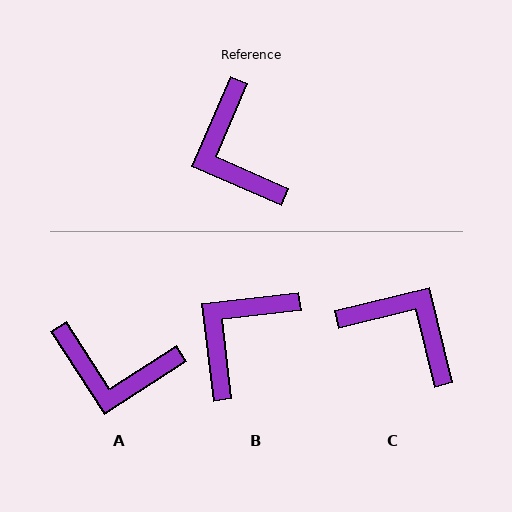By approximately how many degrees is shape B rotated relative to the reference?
Approximately 60 degrees clockwise.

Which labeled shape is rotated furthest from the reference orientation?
C, about 143 degrees away.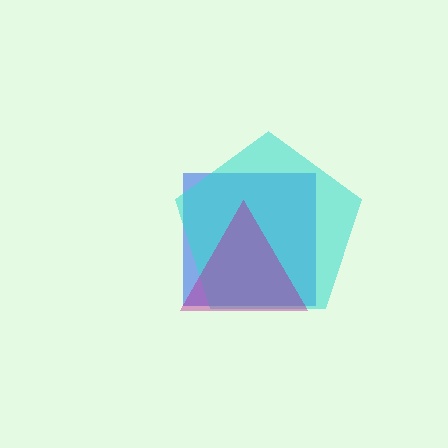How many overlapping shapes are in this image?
There are 3 overlapping shapes in the image.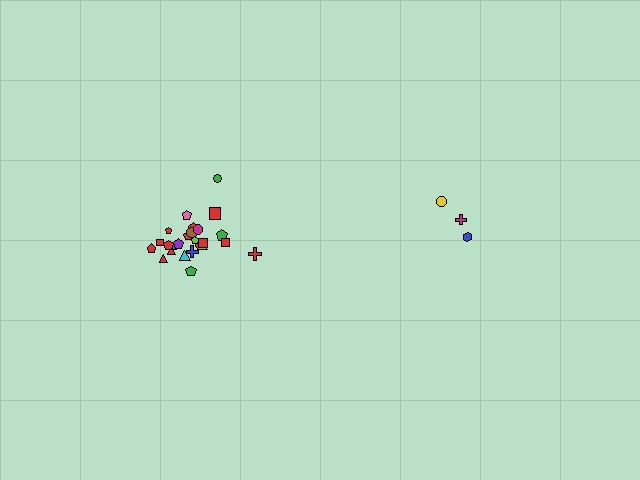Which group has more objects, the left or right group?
The left group.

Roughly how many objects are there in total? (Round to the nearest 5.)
Roughly 30 objects in total.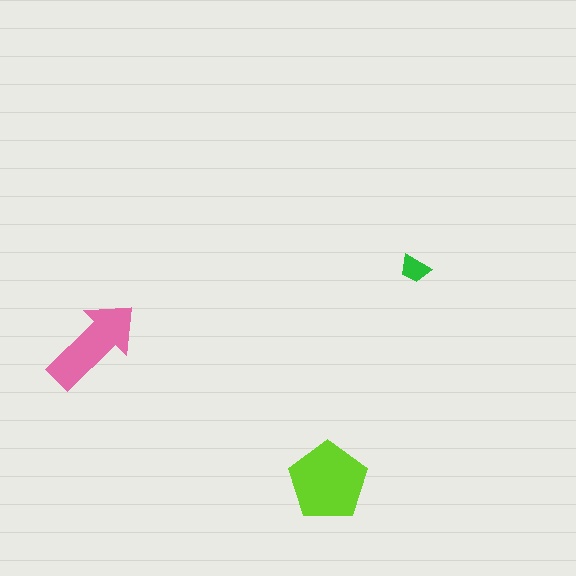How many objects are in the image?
There are 3 objects in the image.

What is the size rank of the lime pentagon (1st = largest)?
1st.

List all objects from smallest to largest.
The green trapezoid, the pink arrow, the lime pentagon.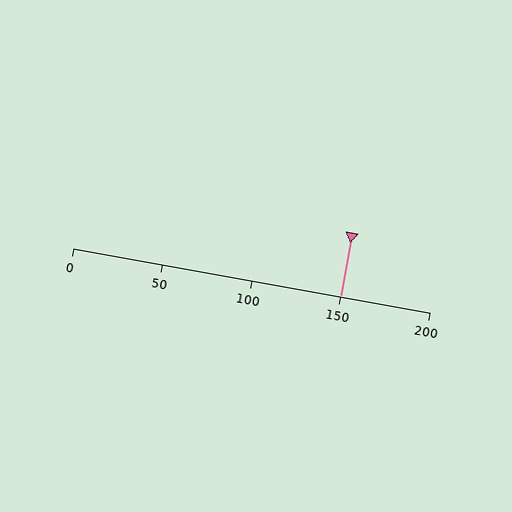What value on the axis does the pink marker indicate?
The marker indicates approximately 150.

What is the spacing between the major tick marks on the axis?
The major ticks are spaced 50 apart.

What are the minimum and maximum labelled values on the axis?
The axis runs from 0 to 200.